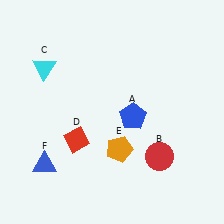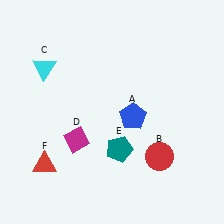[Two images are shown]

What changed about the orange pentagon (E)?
In Image 1, E is orange. In Image 2, it changed to teal.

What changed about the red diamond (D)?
In Image 1, D is red. In Image 2, it changed to magenta.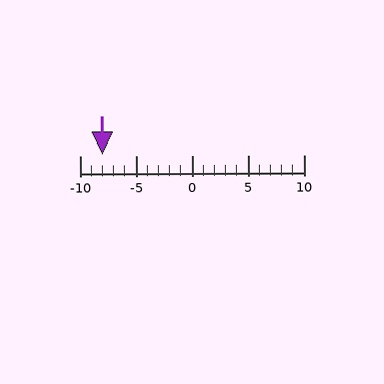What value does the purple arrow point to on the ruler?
The purple arrow points to approximately -8.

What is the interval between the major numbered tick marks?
The major tick marks are spaced 5 units apart.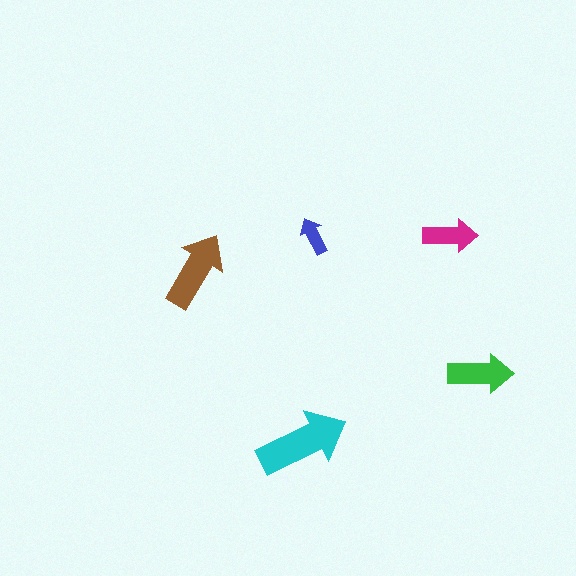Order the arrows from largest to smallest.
the cyan one, the brown one, the green one, the magenta one, the blue one.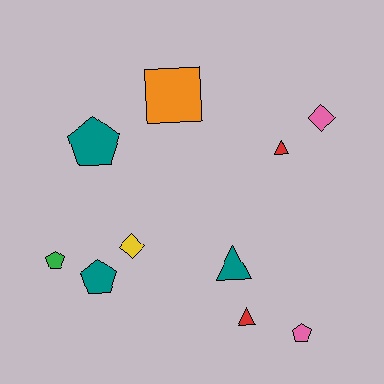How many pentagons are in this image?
There are 4 pentagons.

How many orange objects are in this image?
There is 1 orange object.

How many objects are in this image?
There are 10 objects.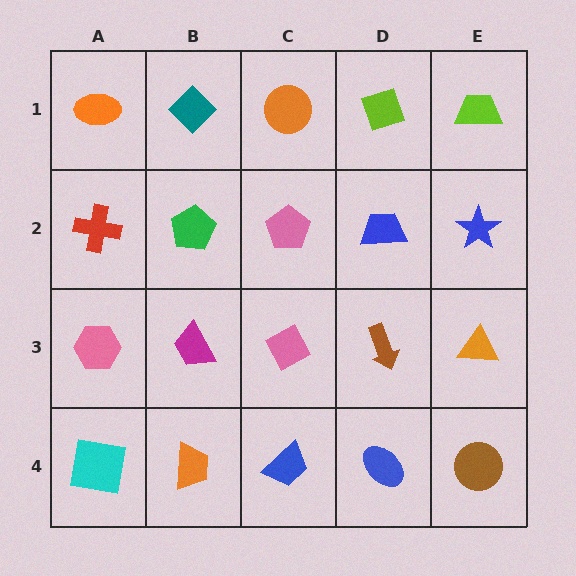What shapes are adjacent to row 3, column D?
A blue trapezoid (row 2, column D), a blue ellipse (row 4, column D), a pink diamond (row 3, column C), an orange triangle (row 3, column E).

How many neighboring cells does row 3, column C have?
4.